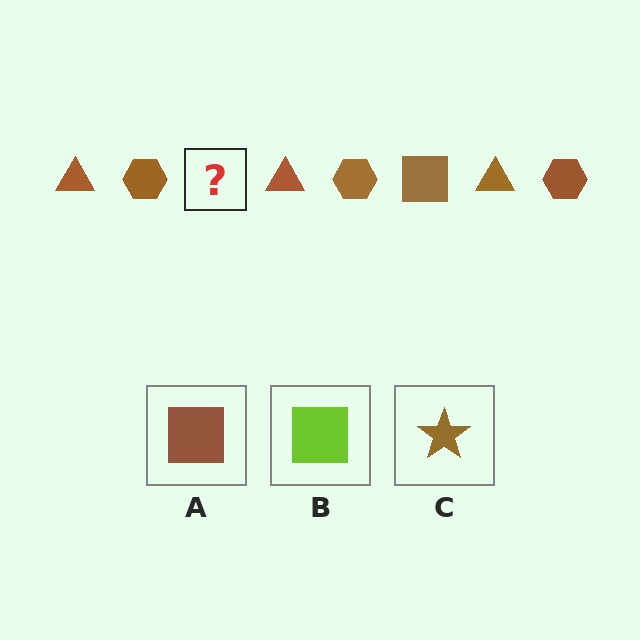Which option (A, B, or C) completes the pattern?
A.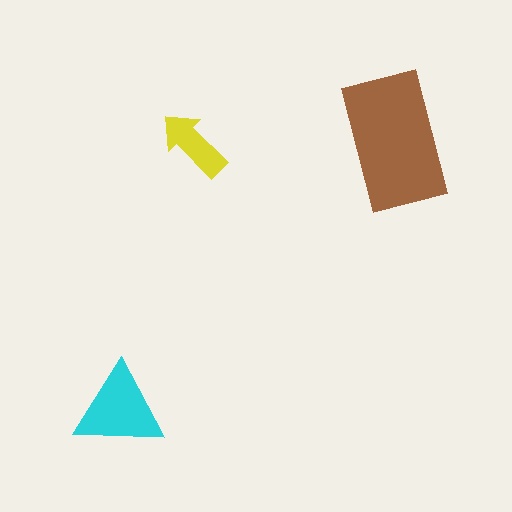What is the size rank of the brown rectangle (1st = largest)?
1st.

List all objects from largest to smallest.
The brown rectangle, the cyan triangle, the yellow arrow.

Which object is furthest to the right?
The brown rectangle is rightmost.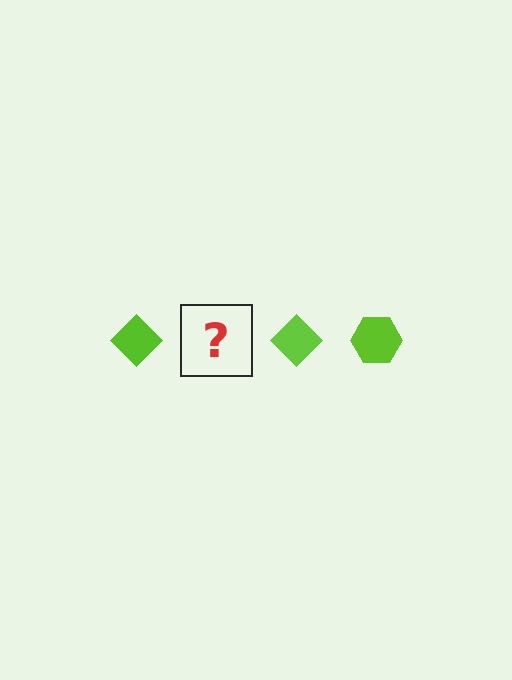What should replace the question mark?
The question mark should be replaced with a lime hexagon.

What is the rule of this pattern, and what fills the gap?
The rule is that the pattern cycles through diamond, hexagon shapes in lime. The gap should be filled with a lime hexagon.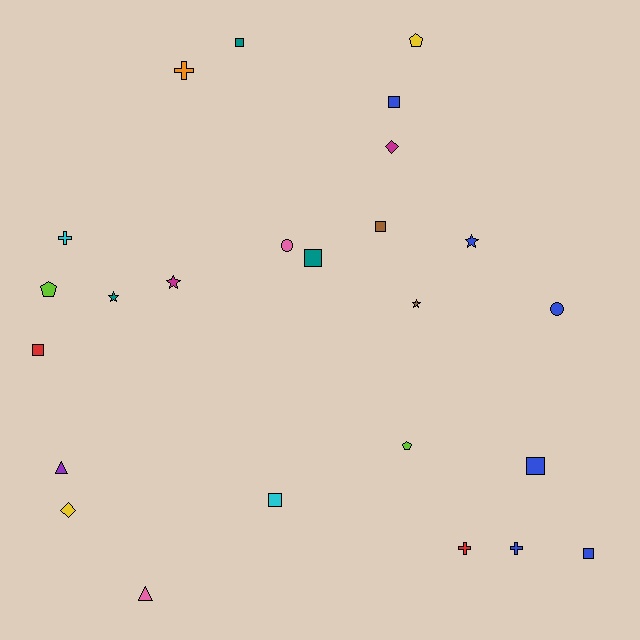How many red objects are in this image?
There are 2 red objects.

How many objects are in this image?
There are 25 objects.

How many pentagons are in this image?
There are 3 pentagons.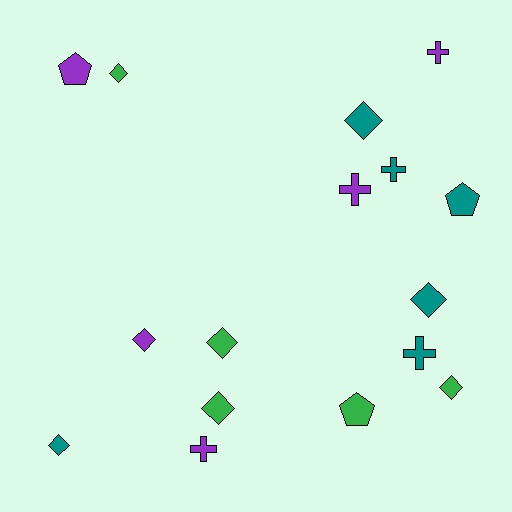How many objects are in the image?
There are 16 objects.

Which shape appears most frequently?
Diamond, with 8 objects.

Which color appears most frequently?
Teal, with 6 objects.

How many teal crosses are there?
There are 2 teal crosses.